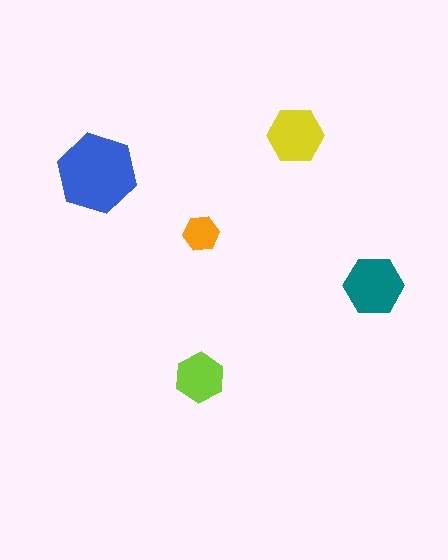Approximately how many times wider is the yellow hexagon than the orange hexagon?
About 1.5 times wider.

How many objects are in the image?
There are 5 objects in the image.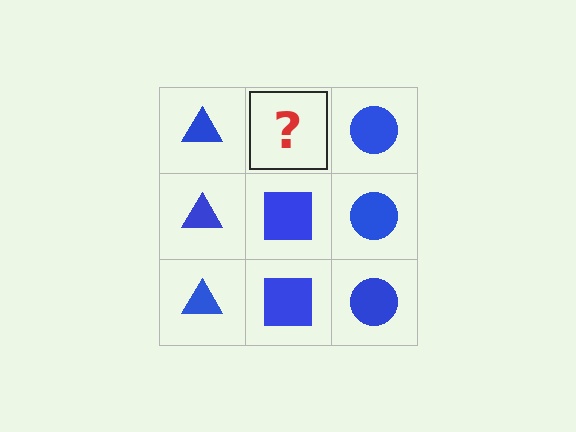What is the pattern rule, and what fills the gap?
The rule is that each column has a consistent shape. The gap should be filled with a blue square.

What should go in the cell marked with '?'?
The missing cell should contain a blue square.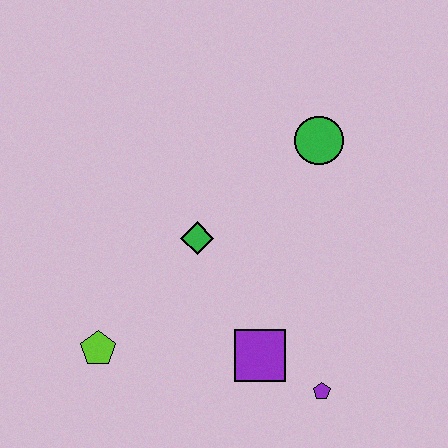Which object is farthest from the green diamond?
The purple pentagon is farthest from the green diamond.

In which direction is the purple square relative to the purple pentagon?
The purple square is to the left of the purple pentagon.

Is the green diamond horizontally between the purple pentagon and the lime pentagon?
Yes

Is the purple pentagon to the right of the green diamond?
Yes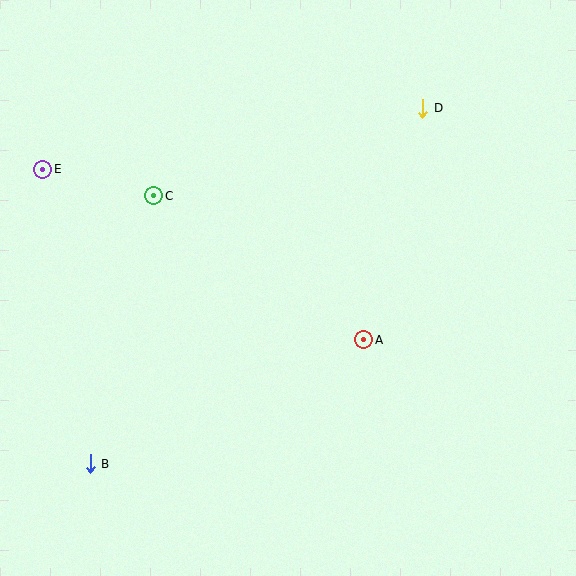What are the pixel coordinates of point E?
Point E is at (43, 169).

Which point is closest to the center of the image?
Point A at (364, 340) is closest to the center.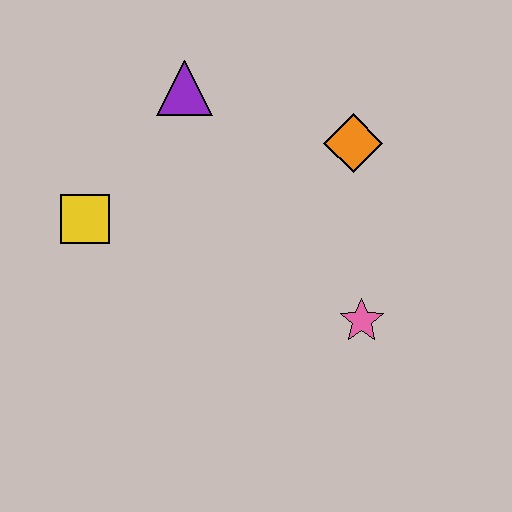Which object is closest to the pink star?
The orange diamond is closest to the pink star.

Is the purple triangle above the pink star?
Yes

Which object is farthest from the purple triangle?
The pink star is farthest from the purple triangle.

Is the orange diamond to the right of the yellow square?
Yes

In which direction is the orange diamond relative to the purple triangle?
The orange diamond is to the right of the purple triangle.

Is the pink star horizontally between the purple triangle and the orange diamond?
No